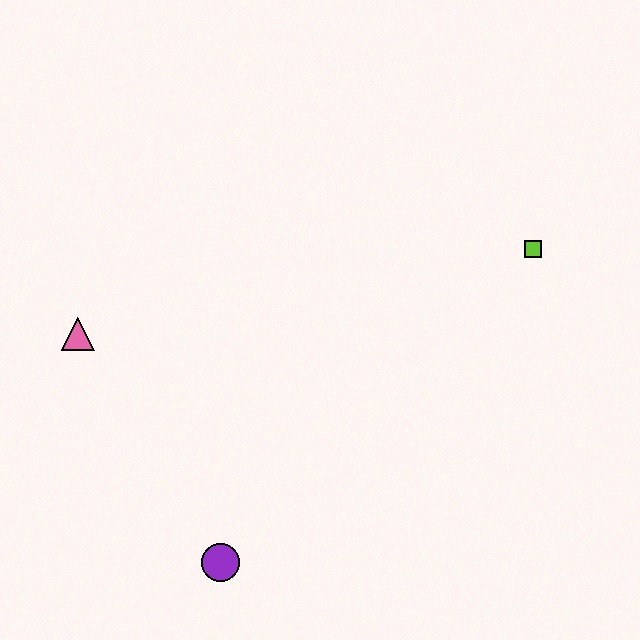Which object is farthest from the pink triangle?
The lime square is farthest from the pink triangle.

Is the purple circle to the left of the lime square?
Yes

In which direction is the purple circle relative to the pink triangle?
The purple circle is below the pink triangle.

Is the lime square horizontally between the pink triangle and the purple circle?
No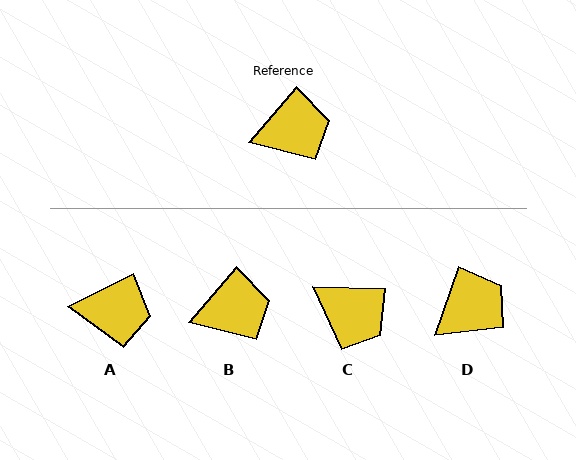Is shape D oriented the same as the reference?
No, it is off by about 22 degrees.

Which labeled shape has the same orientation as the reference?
B.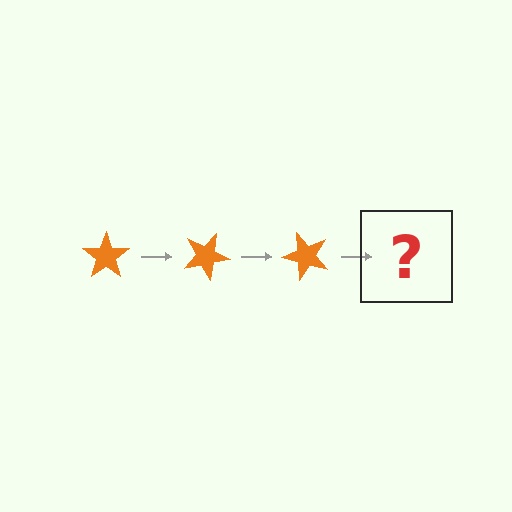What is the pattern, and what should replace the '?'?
The pattern is that the star rotates 25 degrees each step. The '?' should be an orange star rotated 75 degrees.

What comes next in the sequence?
The next element should be an orange star rotated 75 degrees.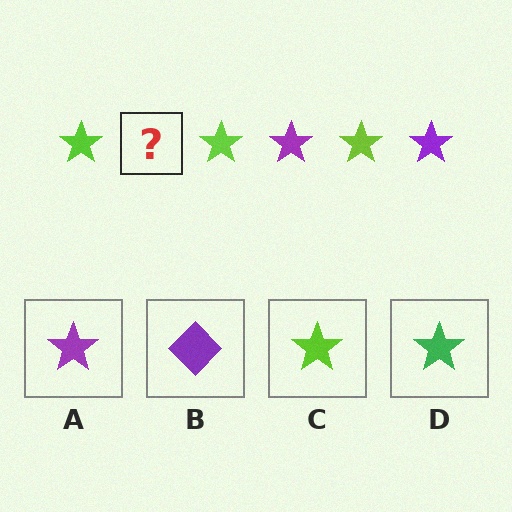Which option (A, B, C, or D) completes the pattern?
A.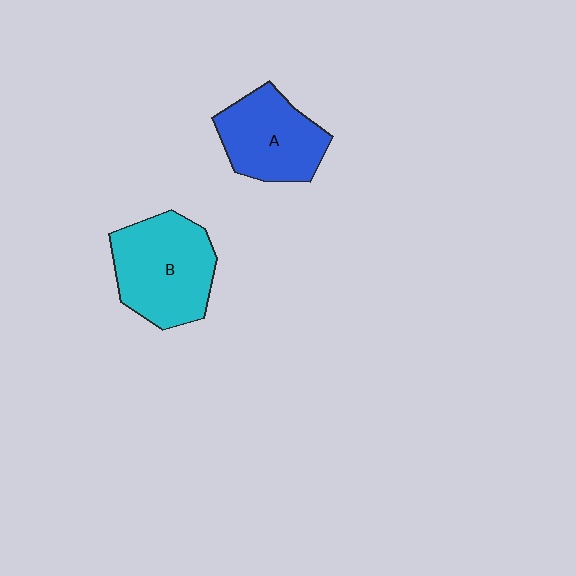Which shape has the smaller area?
Shape A (blue).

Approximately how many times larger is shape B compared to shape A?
Approximately 1.2 times.